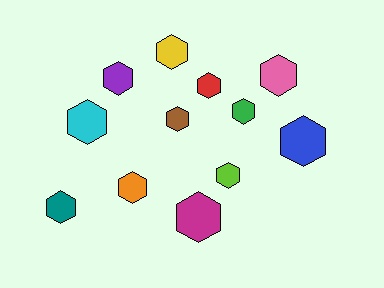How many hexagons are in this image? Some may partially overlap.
There are 12 hexagons.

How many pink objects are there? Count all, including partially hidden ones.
There is 1 pink object.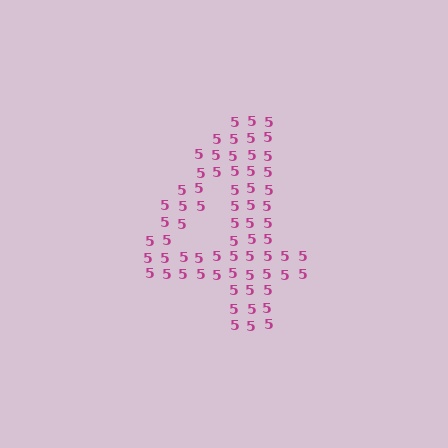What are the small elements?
The small elements are digit 5's.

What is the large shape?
The large shape is the digit 4.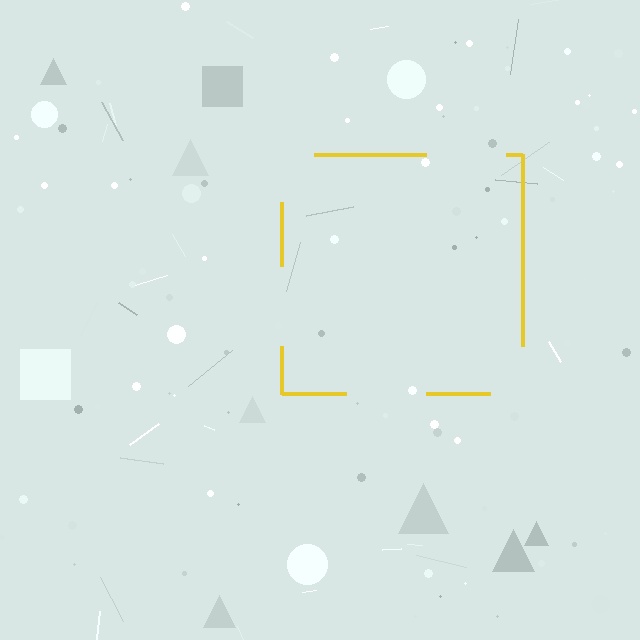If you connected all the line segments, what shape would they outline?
They would outline a square.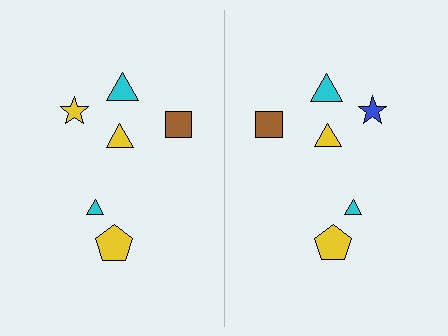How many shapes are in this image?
There are 12 shapes in this image.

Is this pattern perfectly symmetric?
No, the pattern is not perfectly symmetric. The blue star on the right side breaks the symmetry — its mirror counterpart is yellow.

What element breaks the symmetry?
The blue star on the right side breaks the symmetry — its mirror counterpart is yellow.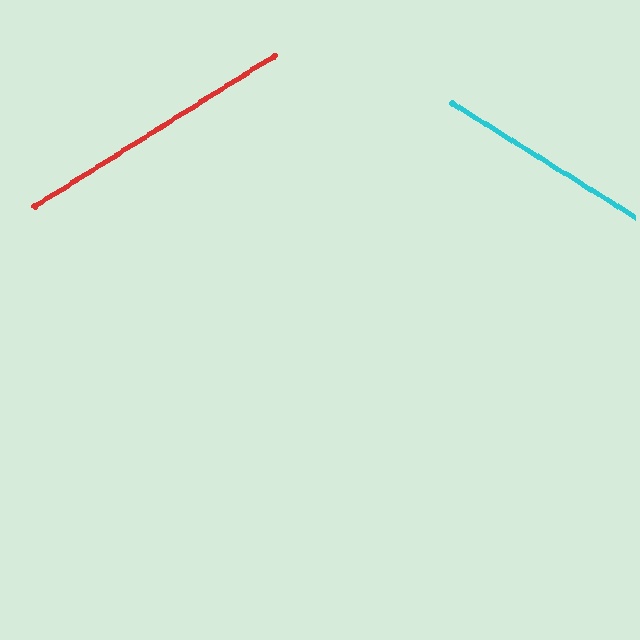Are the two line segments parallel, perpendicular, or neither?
Neither parallel nor perpendicular — they differ by about 64°.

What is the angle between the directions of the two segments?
Approximately 64 degrees.